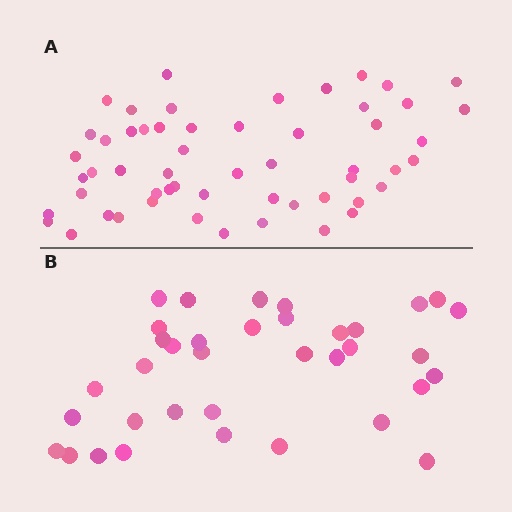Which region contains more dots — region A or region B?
Region A (the top region) has more dots.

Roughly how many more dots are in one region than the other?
Region A has approximately 20 more dots than region B.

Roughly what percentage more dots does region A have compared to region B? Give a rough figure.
About 55% more.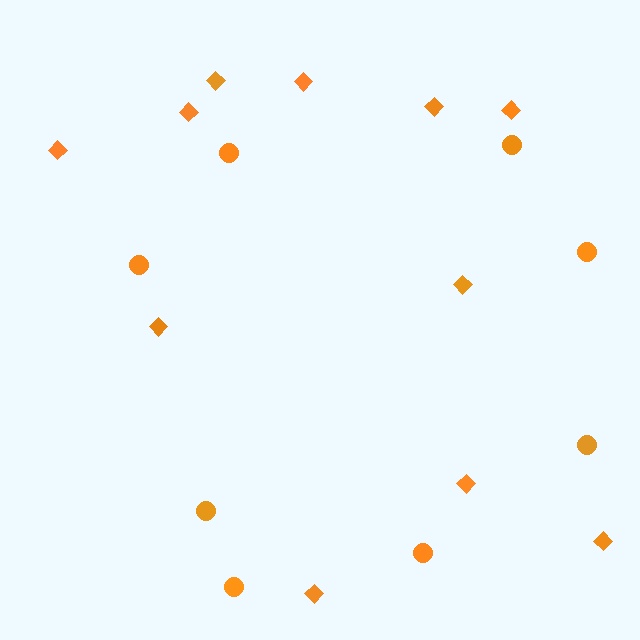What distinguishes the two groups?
There are 2 groups: one group of circles (8) and one group of diamonds (11).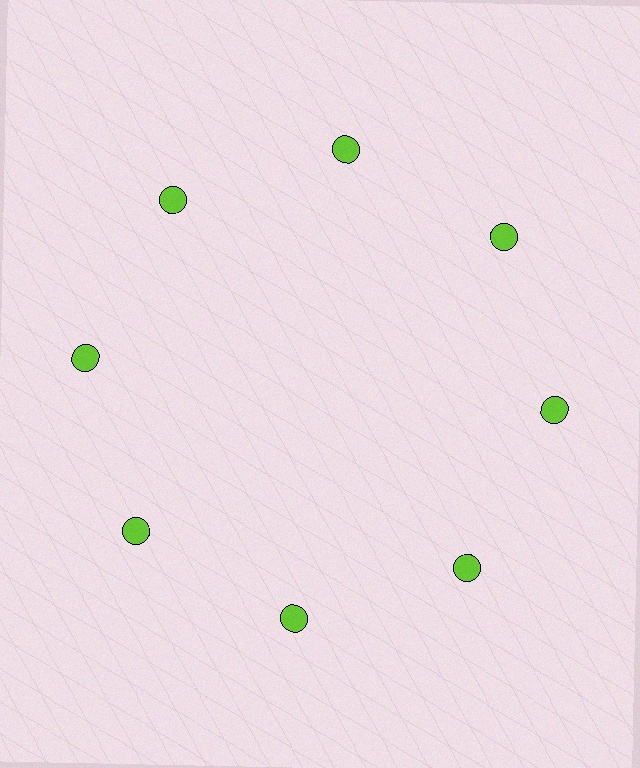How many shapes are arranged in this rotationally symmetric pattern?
There are 8 shapes, arranged in 8 groups of 1.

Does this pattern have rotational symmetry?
Yes, this pattern has 8-fold rotational symmetry. It looks the same after rotating 45 degrees around the center.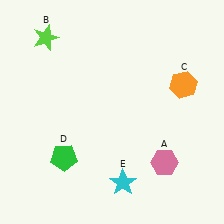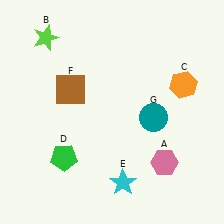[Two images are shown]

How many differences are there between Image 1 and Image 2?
There are 2 differences between the two images.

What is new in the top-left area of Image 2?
A brown square (F) was added in the top-left area of Image 2.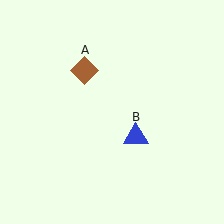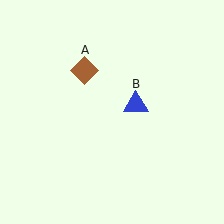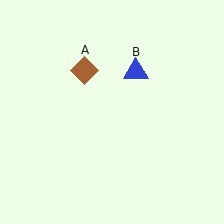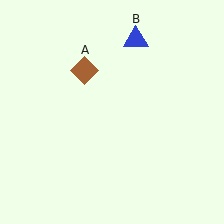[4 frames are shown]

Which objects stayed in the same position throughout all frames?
Brown diamond (object A) remained stationary.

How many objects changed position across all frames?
1 object changed position: blue triangle (object B).